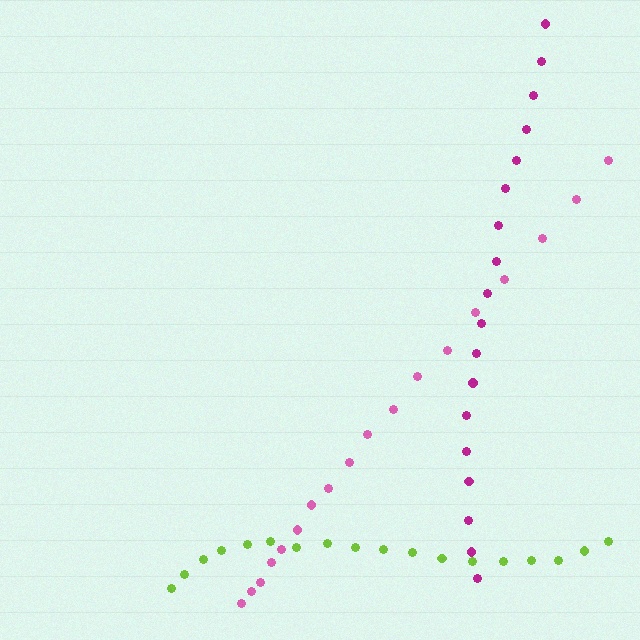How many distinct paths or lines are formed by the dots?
There are 3 distinct paths.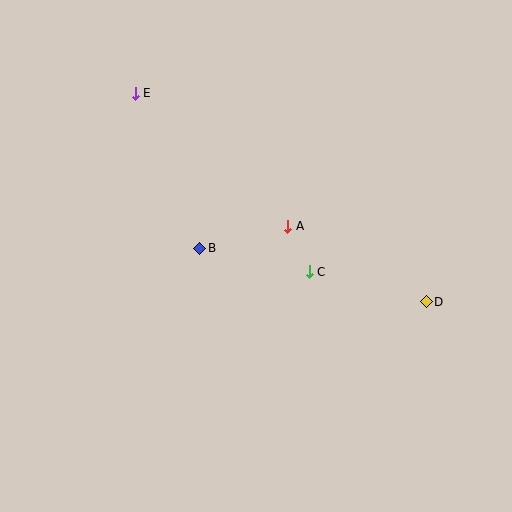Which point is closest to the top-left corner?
Point E is closest to the top-left corner.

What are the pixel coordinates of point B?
Point B is at (200, 248).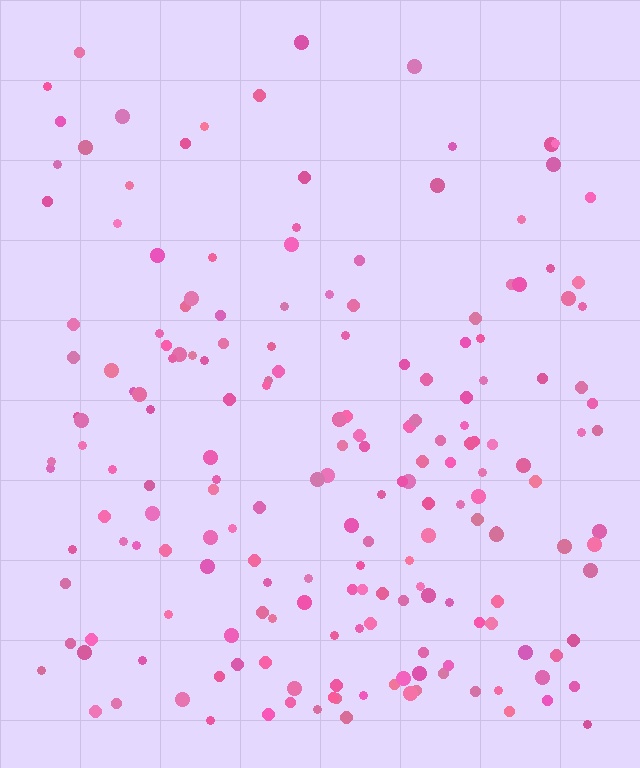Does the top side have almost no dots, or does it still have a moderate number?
Still a moderate number, just noticeably fewer than the bottom.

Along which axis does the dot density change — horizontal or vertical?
Vertical.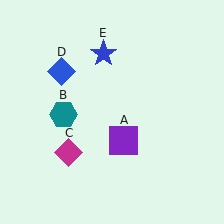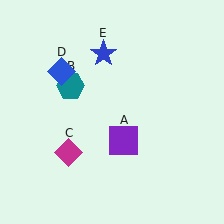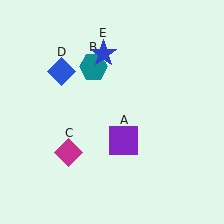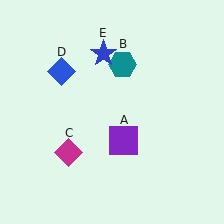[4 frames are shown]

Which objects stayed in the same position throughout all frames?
Purple square (object A) and magenta diamond (object C) and blue diamond (object D) and blue star (object E) remained stationary.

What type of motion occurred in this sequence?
The teal hexagon (object B) rotated clockwise around the center of the scene.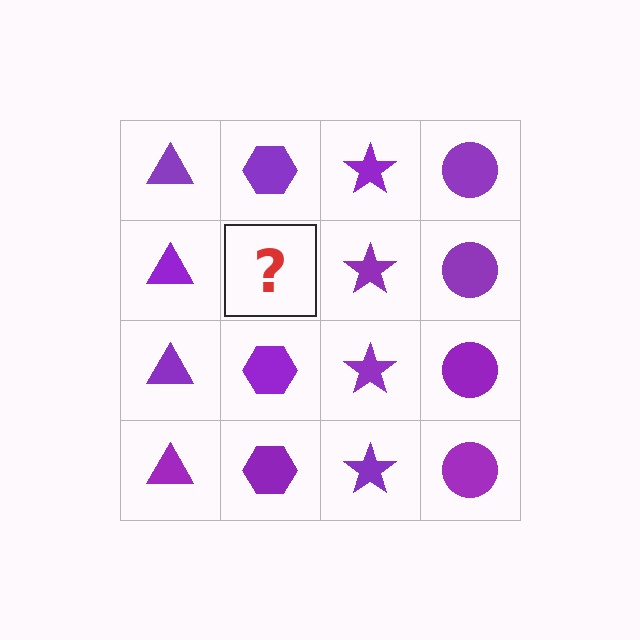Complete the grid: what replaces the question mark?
The question mark should be replaced with a purple hexagon.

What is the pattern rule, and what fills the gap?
The rule is that each column has a consistent shape. The gap should be filled with a purple hexagon.